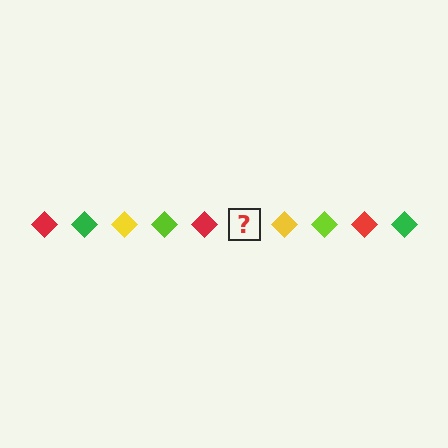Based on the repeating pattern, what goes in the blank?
The blank should be a green diamond.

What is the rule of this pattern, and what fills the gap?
The rule is that the pattern cycles through red, green, yellow, lime diamonds. The gap should be filled with a green diamond.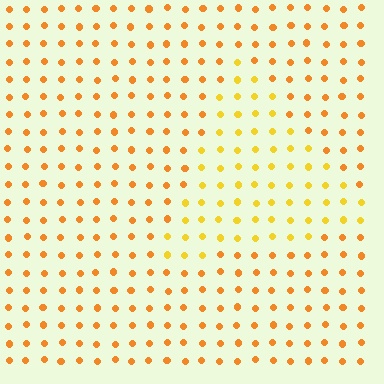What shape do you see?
I see a triangle.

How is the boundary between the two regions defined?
The boundary is defined purely by a slight shift in hue (about 22 degrees). Spacing, size, and orientation are identical on both sides.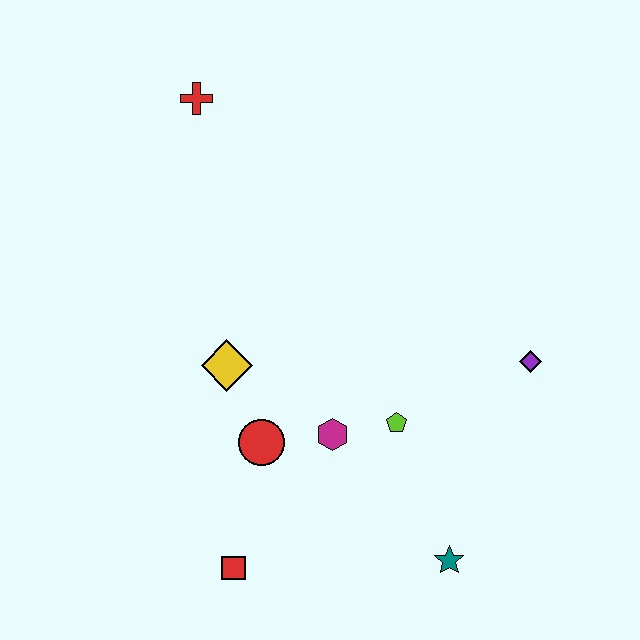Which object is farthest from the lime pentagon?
The red cross is farthest from the lime pentagon.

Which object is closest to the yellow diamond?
The red circle is closest to the yellow diamond.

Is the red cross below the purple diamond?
No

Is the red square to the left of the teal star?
Yes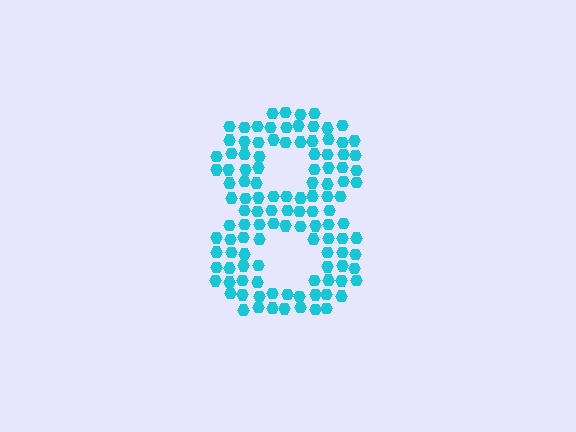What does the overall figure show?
The overall figure shows the digit 8.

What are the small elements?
The small elements are hexagons.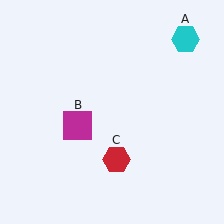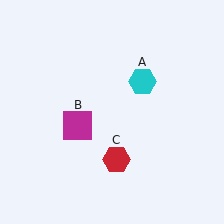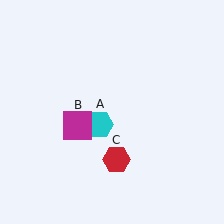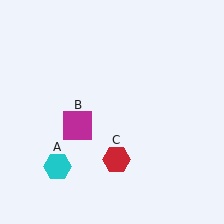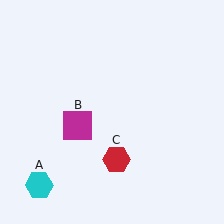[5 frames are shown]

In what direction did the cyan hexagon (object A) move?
The cyan hexagon (object A) moved down and to the left.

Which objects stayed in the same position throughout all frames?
Magenta square (object B) and red hexagon (object C) remained stationary.